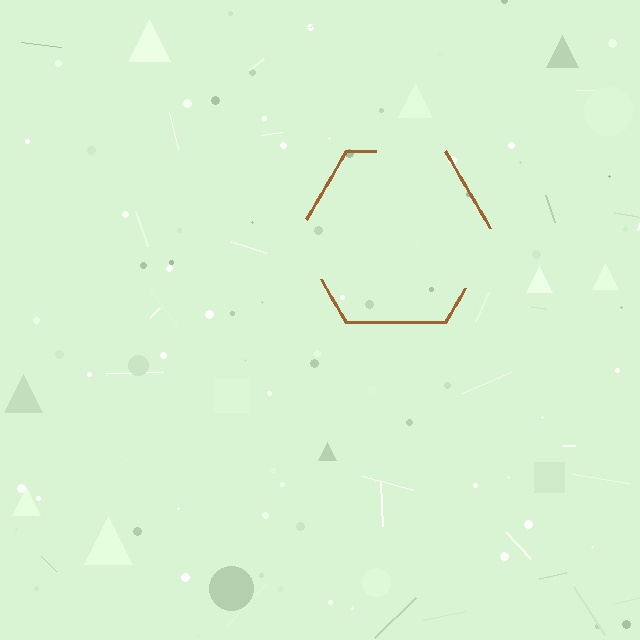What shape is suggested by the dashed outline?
The dashed outline suggests a hexagon.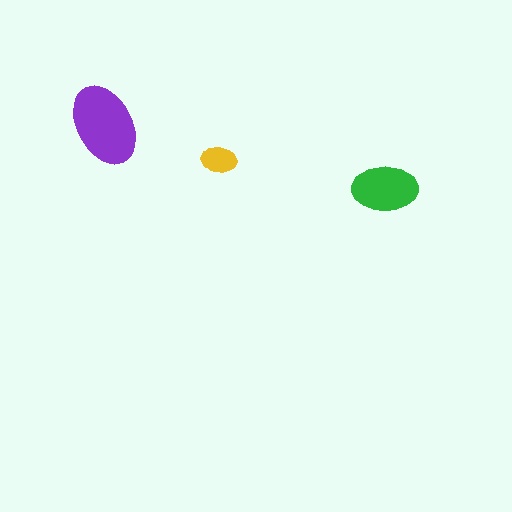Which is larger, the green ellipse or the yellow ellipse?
The green one.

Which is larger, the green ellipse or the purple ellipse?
The purple one.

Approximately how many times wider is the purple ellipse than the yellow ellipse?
About 2.5 times wider.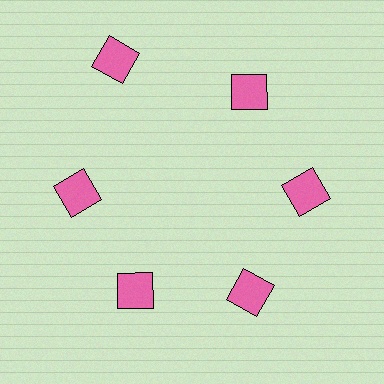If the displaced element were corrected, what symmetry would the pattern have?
It would have 6-fold rotational symmetry — the pattern would map onto itself every 60 degrees.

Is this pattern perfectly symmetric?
No. The 6 pink squares are arranged in a ring, but one element near the 11 o'clock position is pushed outward from the center, breaking the 6-fold rotational symmetry.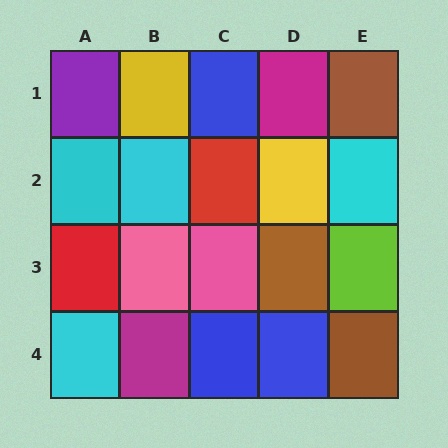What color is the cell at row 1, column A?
Purple.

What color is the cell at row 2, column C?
Red.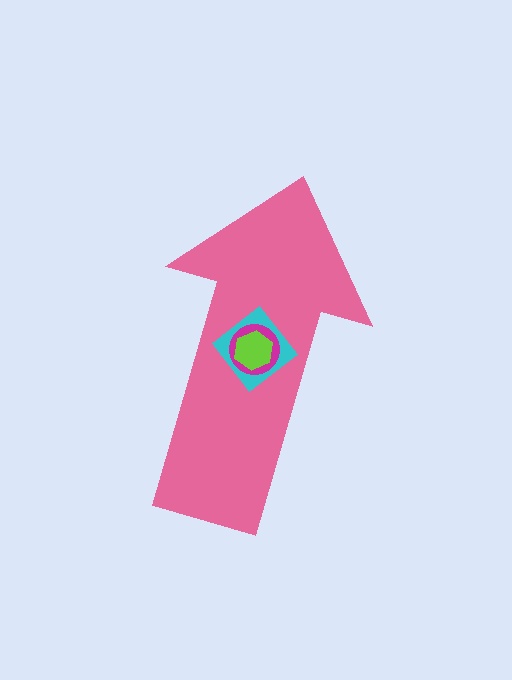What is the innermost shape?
The lime hexagon.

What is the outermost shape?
The pink arrow.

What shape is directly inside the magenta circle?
The lime hexagon.